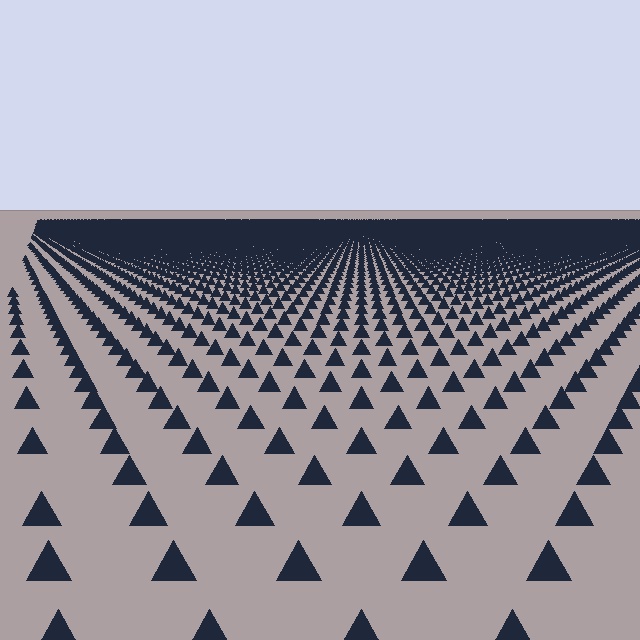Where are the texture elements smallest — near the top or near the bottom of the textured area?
Near the top.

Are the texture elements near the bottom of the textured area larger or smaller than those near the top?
Larger. Near the bottom, elements are closer to the viewer and appear at a bigger on-screen size.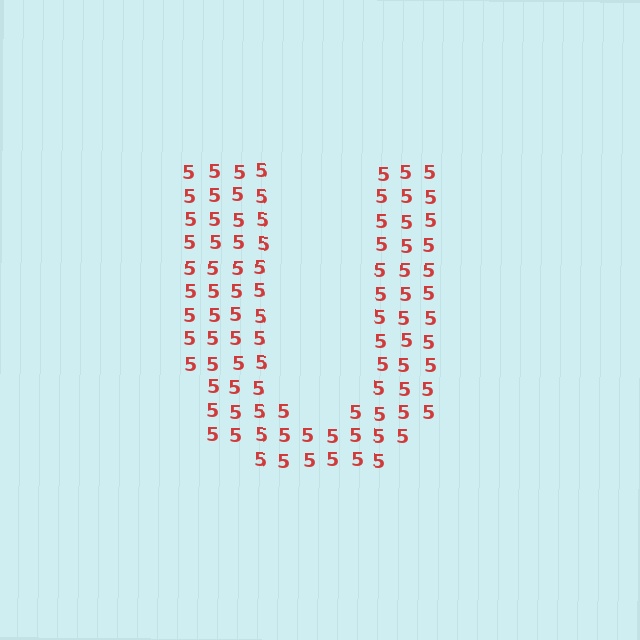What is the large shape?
The large shape is the letter U.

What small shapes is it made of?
It is made of small digit 5's.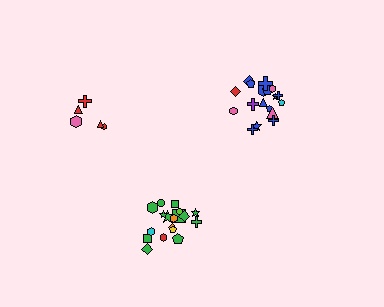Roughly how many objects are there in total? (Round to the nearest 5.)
Roughly 40 objects in total.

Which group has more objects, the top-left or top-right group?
The top-right group.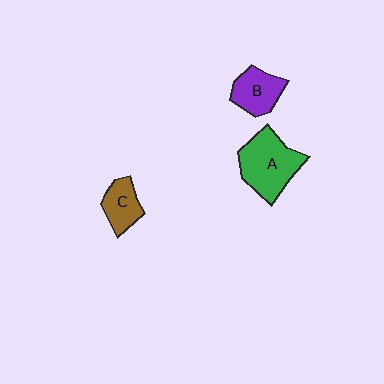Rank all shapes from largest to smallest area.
From largest to smallest: A (green), B (purple), C (brown).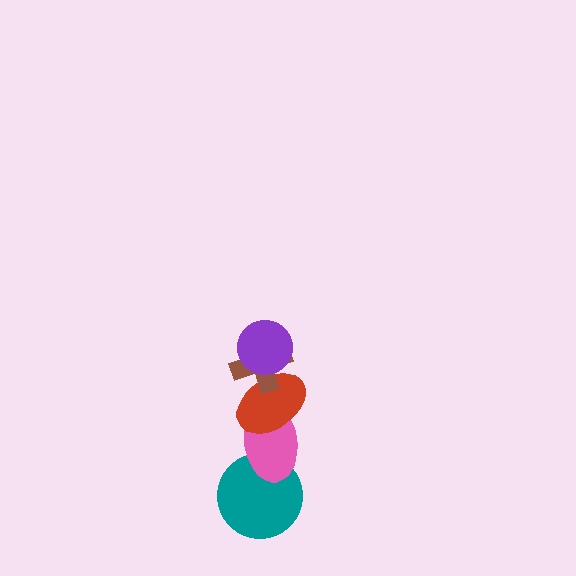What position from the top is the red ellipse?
The red ellipse is 3rd from the top.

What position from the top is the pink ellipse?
The pink ellipse is 4th from the top.